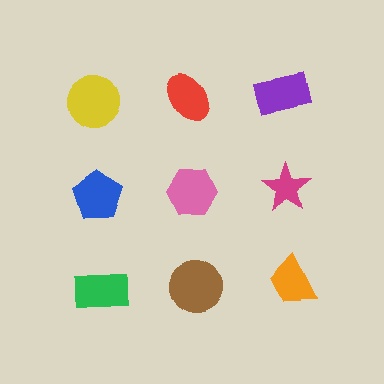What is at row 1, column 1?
A yellow circle.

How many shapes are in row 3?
3 shapes.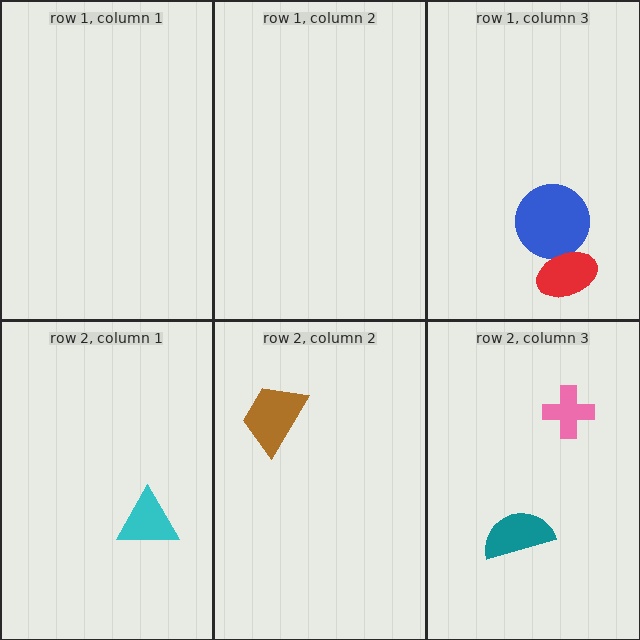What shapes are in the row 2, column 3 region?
The pink cross, the teal semicircle.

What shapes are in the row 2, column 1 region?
The cyan triangle.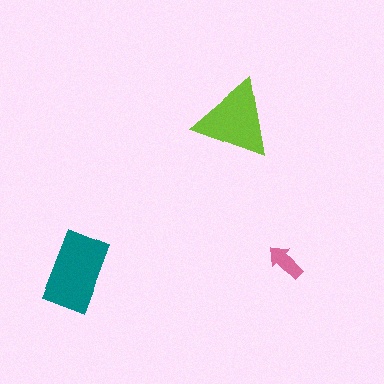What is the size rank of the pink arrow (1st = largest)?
3rd.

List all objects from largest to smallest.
The teal rectangle, the lime triangle, the pink arrow.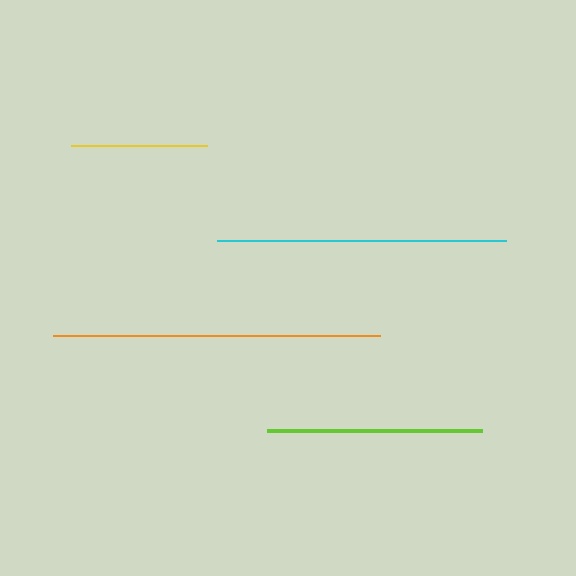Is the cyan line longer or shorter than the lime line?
The cyan line is longer than the lime line.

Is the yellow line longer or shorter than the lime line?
The lime line is longer than the yellow line.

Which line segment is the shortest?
The yellow line is the shortest at approximately 136 pixels.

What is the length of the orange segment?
The orange segment is approximately 327 pixels long.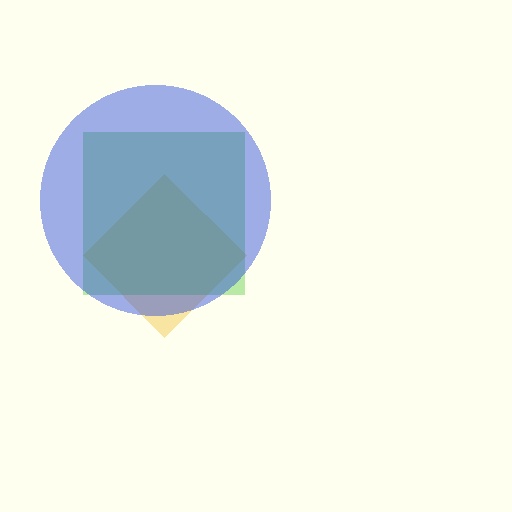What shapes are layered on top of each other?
The layered shapes are: a yellow diamond, a lime square, a blue circle.